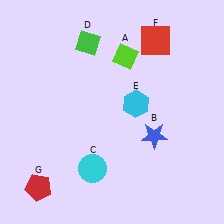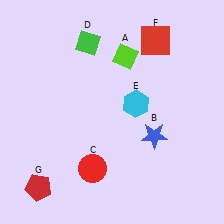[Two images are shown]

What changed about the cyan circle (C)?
In Image 1, C is cyan. In Image 2, it changed to red.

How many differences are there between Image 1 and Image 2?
There is 1 difference between the two images.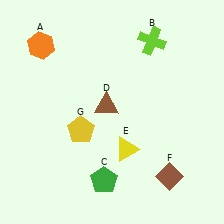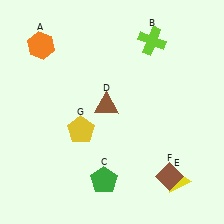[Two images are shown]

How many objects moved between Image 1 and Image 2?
1 object moved between the two images.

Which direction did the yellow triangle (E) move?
The yellow triangle (E) moved right.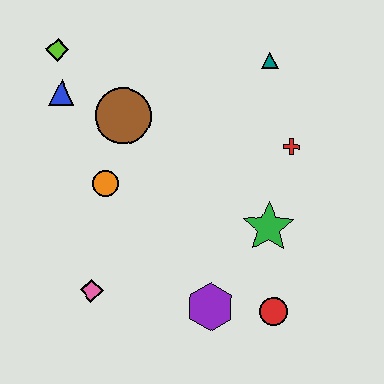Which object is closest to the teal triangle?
The red cross is closest to the teal triangle.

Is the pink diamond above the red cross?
No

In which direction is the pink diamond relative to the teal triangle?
The pink diamond is below the teal triangle.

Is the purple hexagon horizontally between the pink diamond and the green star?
Yes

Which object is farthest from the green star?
The lime diamond is farthest from the green star.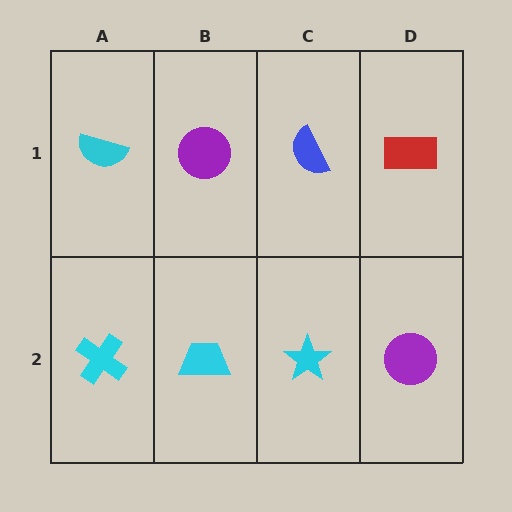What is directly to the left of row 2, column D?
A cyan star.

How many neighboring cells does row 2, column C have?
3.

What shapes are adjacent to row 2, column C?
A blue semicircle (row 1, column C), a cyan trapezoid (row 2, column B), a purple circle (row 2, column D).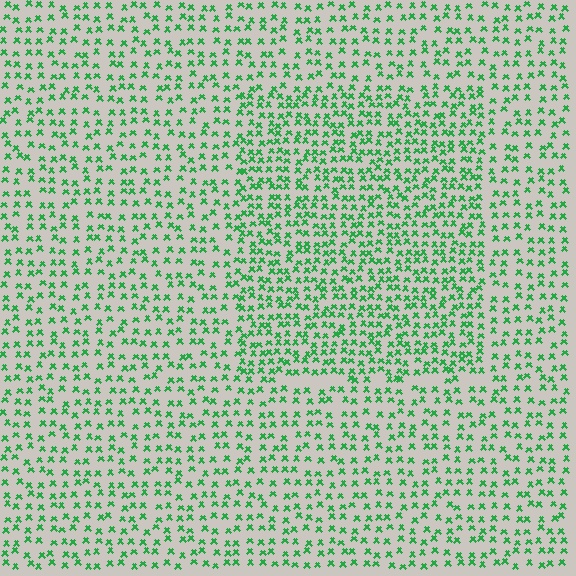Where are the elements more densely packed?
The elements are more densely packed inside the rectangle boundary.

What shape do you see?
I see a rectangle.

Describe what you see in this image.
The image contains small green elements arranged at two different densities. A rectangle-shaped region is visible where the elements are more densely packed than the surrounding area.